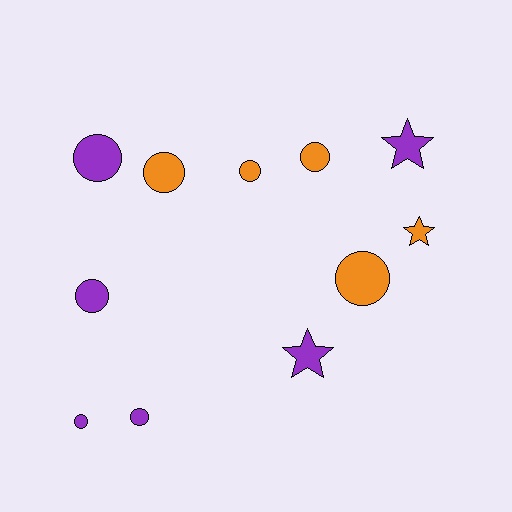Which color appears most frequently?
Purple, with 6 objects.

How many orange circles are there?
There are 4 orange circles.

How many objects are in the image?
There are 11 objects.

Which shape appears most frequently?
Circle, with 8 objects.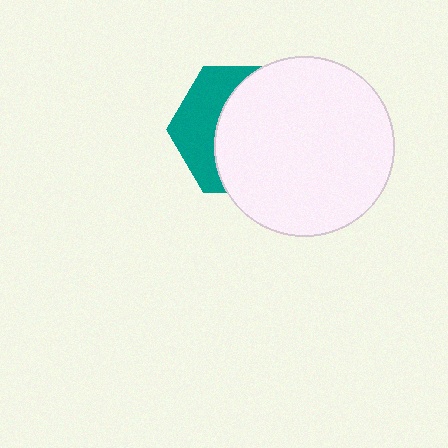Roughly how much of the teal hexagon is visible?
A small part of it is visible (roughly 36%).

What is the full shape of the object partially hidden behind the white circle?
The partially hidden object is a teal hexagon.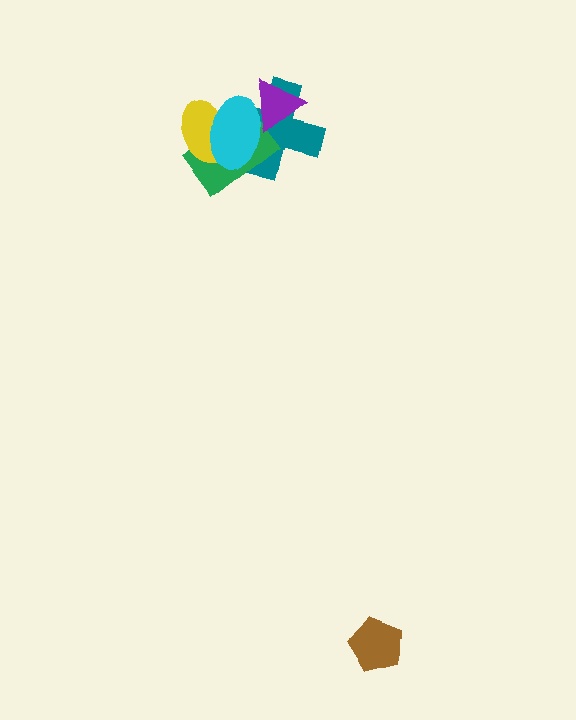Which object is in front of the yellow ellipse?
The cyan ellipse is in front of the yellow ellipse.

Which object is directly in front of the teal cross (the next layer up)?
The green rectangle is directly in front of the teal cross.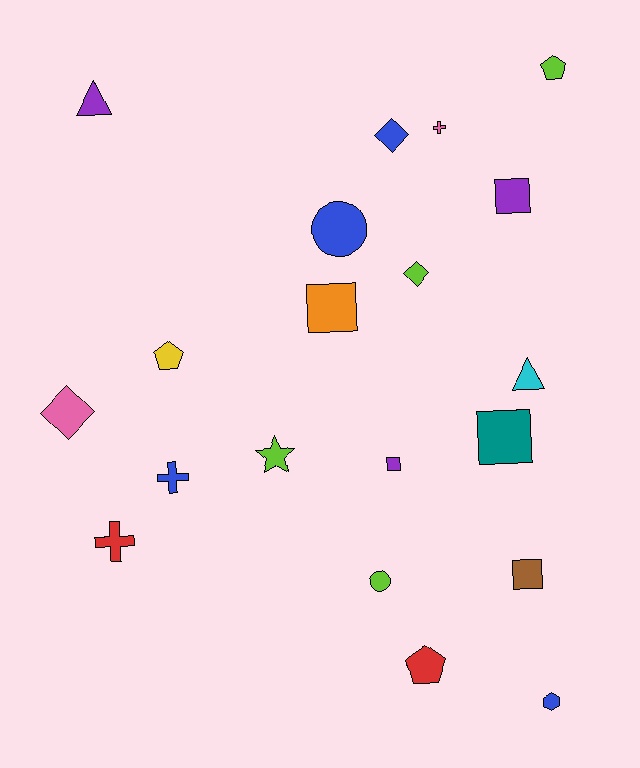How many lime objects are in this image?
There are 4 lime objects.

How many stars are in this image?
There is 1 star.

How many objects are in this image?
There are 20 objects.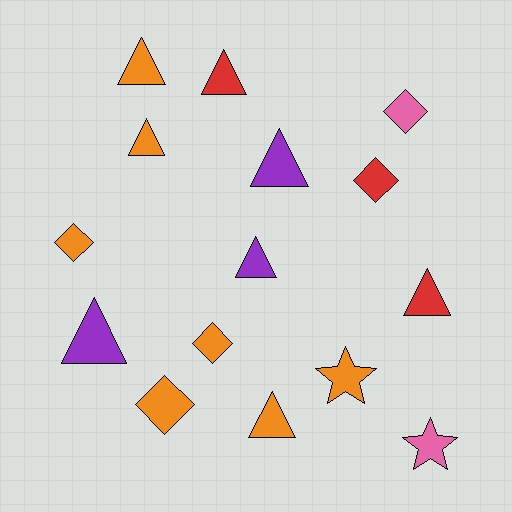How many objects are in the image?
There are 15 objects.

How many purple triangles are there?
There are 3 purple triangles.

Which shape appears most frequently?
Triangle, with 8 objects.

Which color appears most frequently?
Orange, with 7 objects.